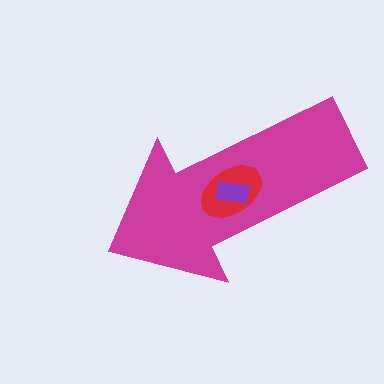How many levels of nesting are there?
3.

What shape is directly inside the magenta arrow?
The red ellipse.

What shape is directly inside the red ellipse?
The purple rectangle.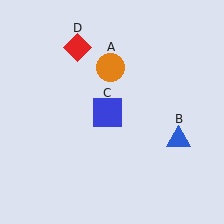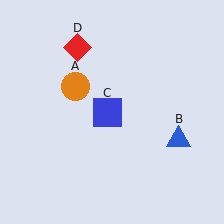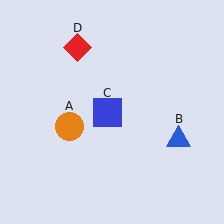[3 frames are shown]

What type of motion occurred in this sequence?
The orange circle (object A) rotated counterclockwise around the center of the scene.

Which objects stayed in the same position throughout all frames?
Blue triangle (object B) and blue square (object C) and red diamond (object D) remained stationary.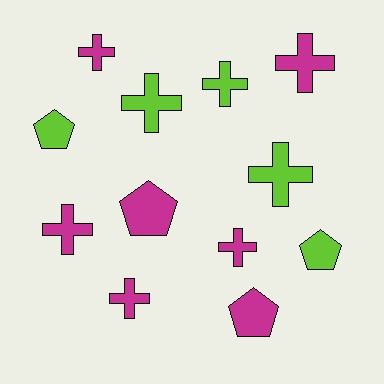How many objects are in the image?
There are 12 objects.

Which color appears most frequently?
Magenta, with 7 objects.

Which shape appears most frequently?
Cross, with 8 objects.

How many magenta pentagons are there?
There are 2 magenta pentagons.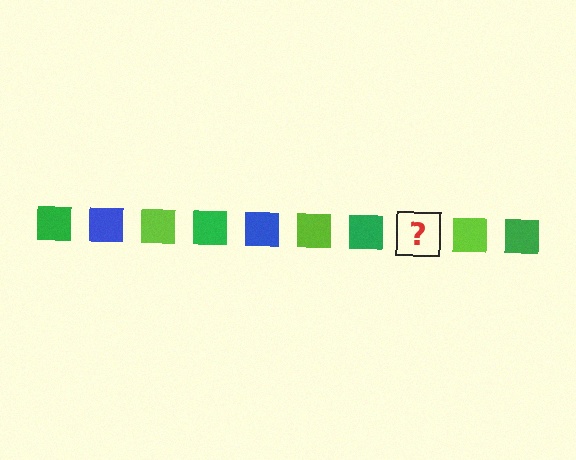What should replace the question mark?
The question mark should be replaced with a blue square.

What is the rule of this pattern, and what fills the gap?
The rule is that the pattern cycles through green, blue, lime squares. The gap should be filled with a blue square.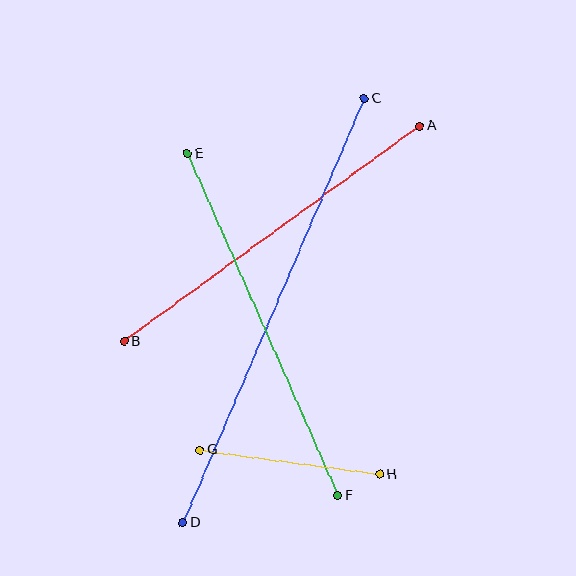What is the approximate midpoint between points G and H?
The midpoint is at approximately (290, 462) pixels.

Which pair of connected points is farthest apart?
Points C and D are farthest apart.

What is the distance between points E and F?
The distance is approximately 374 pixels.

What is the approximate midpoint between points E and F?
The midpoint is at approximately (263, 324) pixels.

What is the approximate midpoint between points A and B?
The midpoint is at approximately (272, 233) pixels.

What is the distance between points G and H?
The distance is approximately 181 pixels.